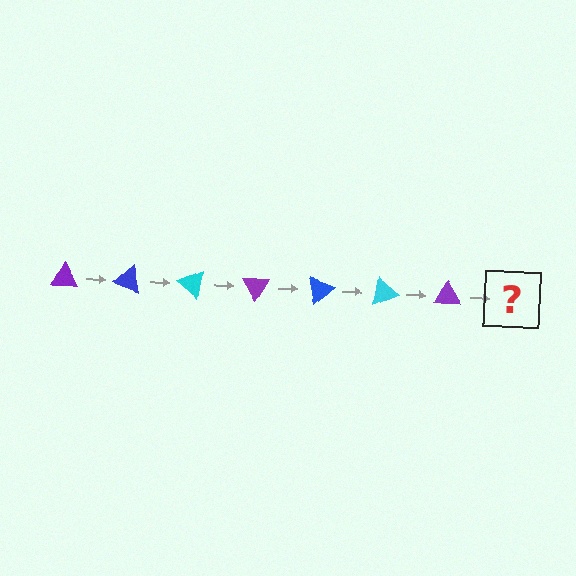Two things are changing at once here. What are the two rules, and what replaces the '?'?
The two rules are that it rotates 20 degrees each step and the color cycles through purple, blue, and cyan. The '?' should be a blue triangle, rotated 140 degrees from the start.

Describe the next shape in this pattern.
It should be a blue triangle, rotated 140 degrees from the start.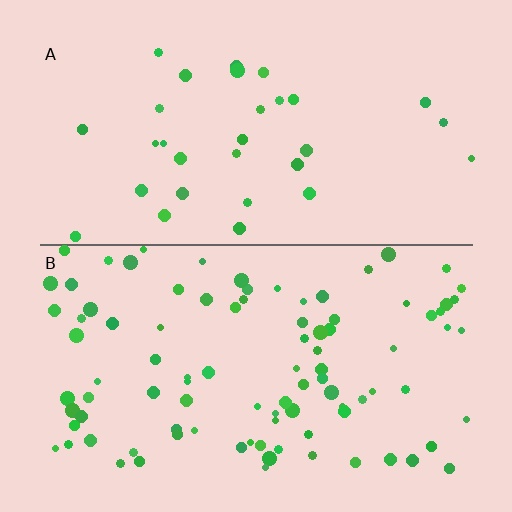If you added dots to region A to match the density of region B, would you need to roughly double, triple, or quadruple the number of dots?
Approximately triple.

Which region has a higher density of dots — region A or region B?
B (the bottom).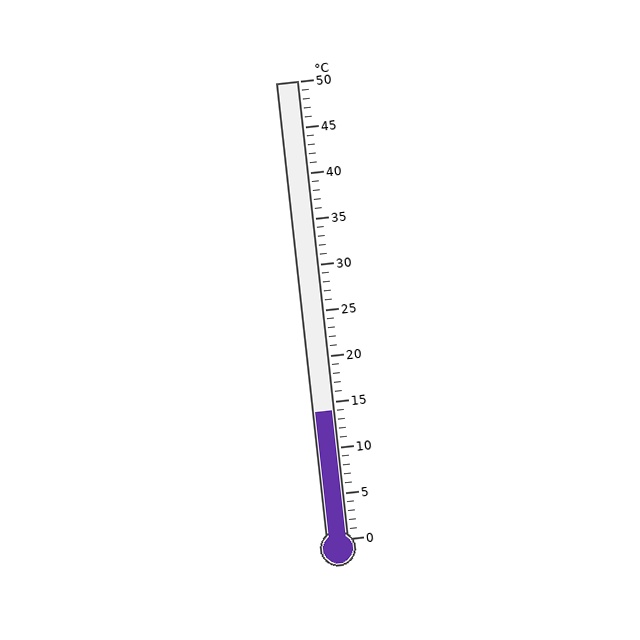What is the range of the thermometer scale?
The thermometer scale ranges from 0°C to 50°C.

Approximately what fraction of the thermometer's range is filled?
The thermometer is filled to approximately 30% of its range.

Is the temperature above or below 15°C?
The temperature is below 15°C.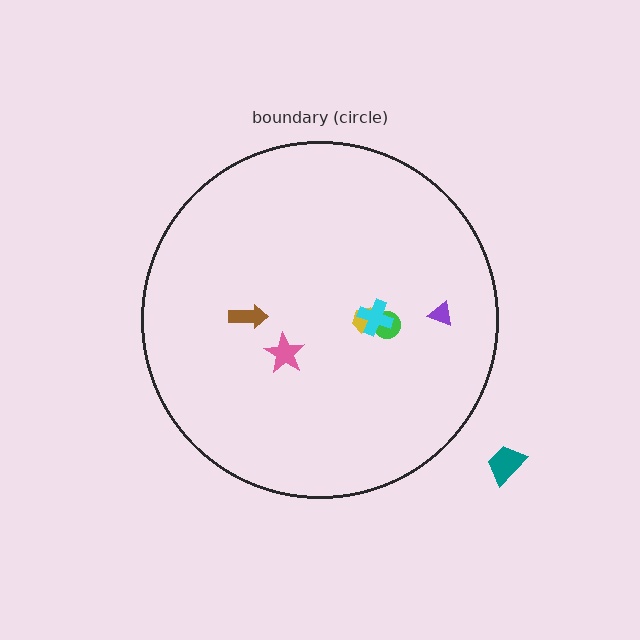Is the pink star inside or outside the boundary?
Inside.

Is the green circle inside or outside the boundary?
Inside.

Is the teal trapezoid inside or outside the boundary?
Outside.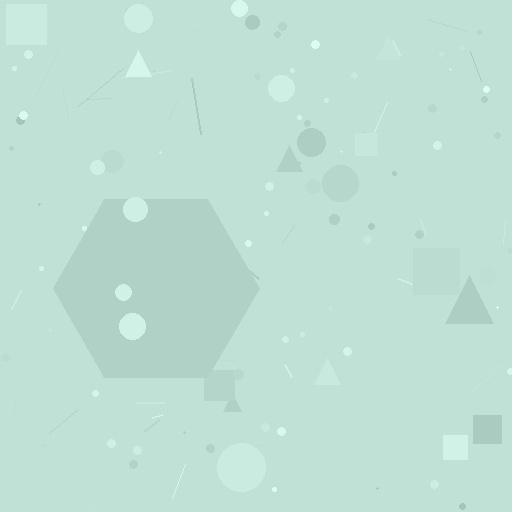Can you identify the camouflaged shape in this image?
The camouflaged shape is a hexagon.